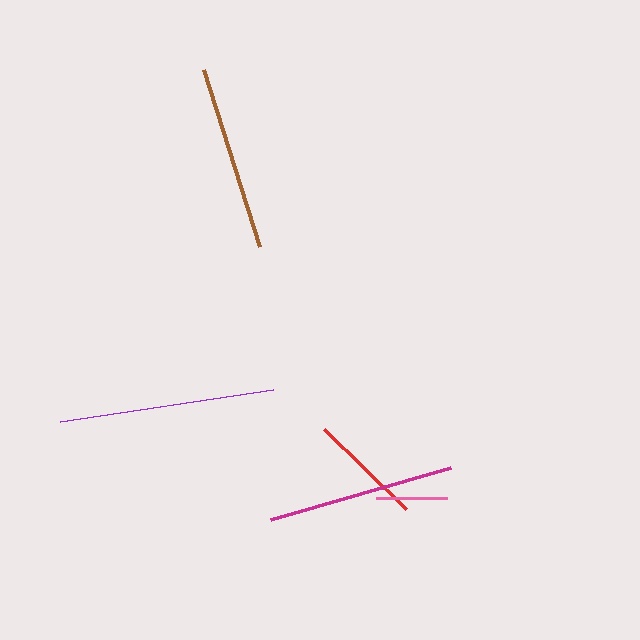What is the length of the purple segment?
The purple segment is approximately 216 pixels long.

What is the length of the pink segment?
The pink segment is approximately 71 pixels long.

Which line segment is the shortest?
The pink line is the shortest at approximately 71 pixels.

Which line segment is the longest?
The purple line is the longest at approximately 216 pixels.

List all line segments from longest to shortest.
From longest to shortest: purple, magenta, brown, red, pink.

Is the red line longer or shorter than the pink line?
The red line is longer than the pink line.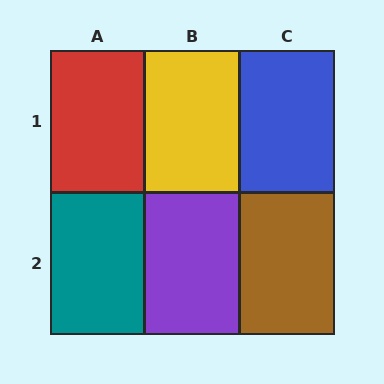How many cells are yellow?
1 cell is yellow.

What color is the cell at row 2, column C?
Brown.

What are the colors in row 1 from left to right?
Red, yellow, blue.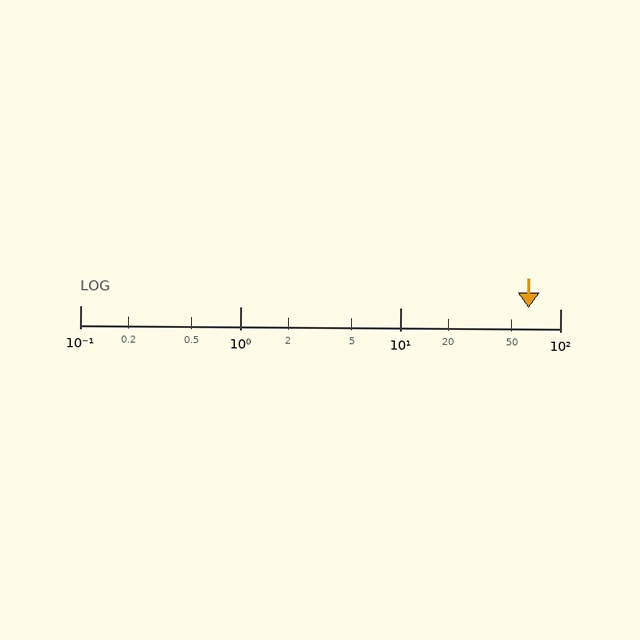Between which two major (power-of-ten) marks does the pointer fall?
The pointer is between 10 and 100.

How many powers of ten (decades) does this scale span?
The scale spans 3 decades, from 0.1 to 100.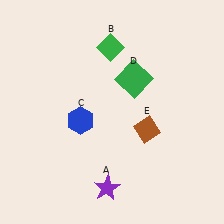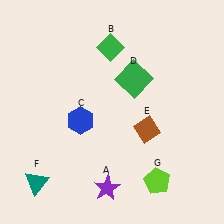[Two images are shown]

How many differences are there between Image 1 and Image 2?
There are 2 differences between the two images.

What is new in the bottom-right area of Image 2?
A lime pentagon (G) was added in the bottom-right area of Image 2.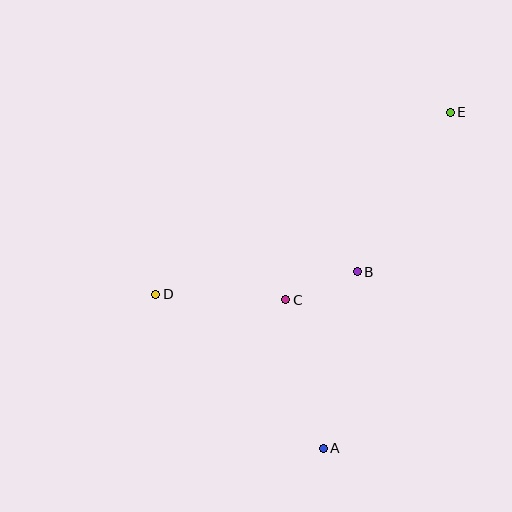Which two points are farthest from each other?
Points A and E are farthest from each other.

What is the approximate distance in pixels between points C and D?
The distance between C and D is approximately 130 pixels.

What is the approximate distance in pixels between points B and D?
The distance between B and D is approximately 203 pixels.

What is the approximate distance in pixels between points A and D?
The distance between A and D is approximately 227 pixels.